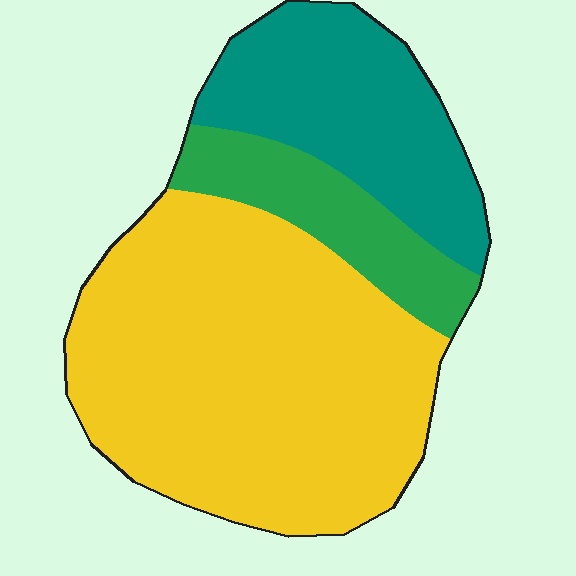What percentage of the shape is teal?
Teal takes up between a quarter and a half of the shape.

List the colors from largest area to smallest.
From largest to smallest: yellow, teal, green.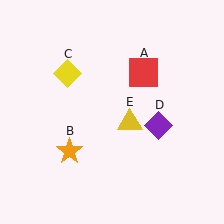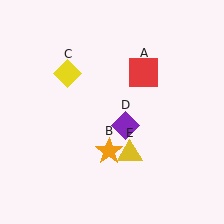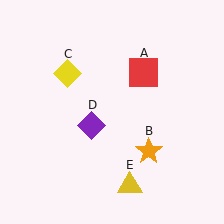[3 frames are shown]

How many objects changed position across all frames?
3 objects changed position: orange star (object B), purple diamond (object D), yellow triangle (object E).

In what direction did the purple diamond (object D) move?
The purple diamond (object D) moved left.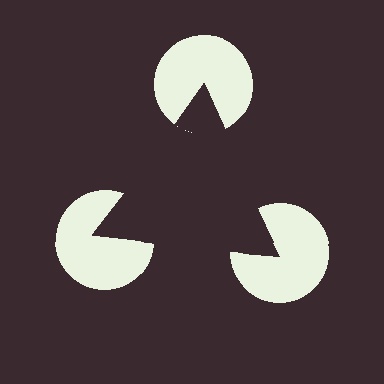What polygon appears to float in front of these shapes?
An illusory triangle — its edges are inferred from the aligned wedge cuts in the pac-man discs, not physically drawn.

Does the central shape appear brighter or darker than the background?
It typically appears slightly darker than the background, even though no actual brightness change is drawn.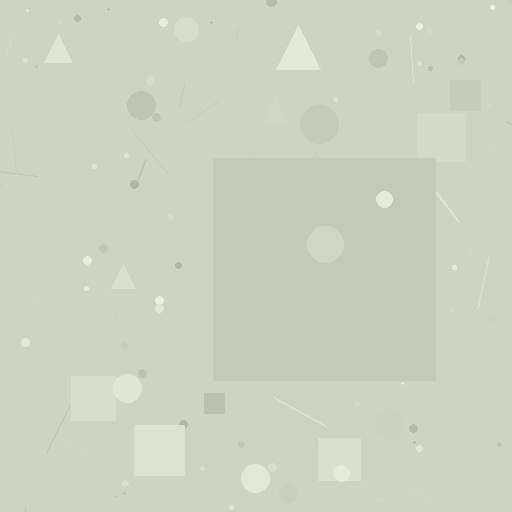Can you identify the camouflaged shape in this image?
The camouflaged shape is a square.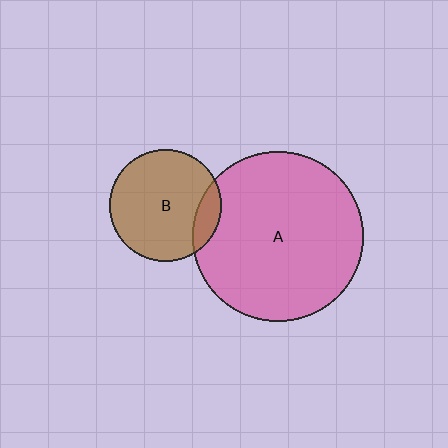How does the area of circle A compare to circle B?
Approximately 2.3 times.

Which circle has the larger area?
Circle A (pink).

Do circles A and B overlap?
Yes.